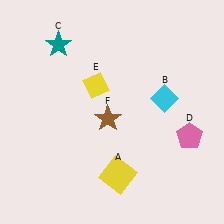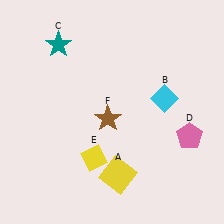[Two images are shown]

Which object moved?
The yellow diamond (E) moved down.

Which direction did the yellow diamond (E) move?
The yellow diamond (E) moved down.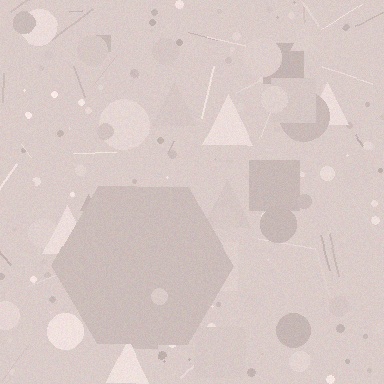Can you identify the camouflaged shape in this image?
The camouflaged shape is a hexagon.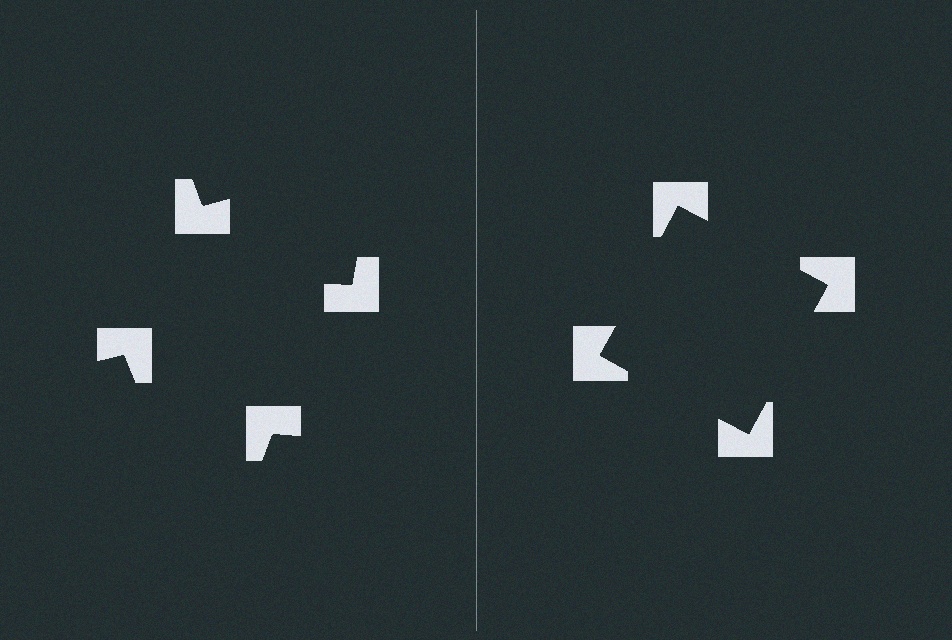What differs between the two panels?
The notched squares are positioned identically on both sides; only the wedge orientations differ. On the right they align to a square; on the left they are misaligned.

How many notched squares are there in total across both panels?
8 — 4 on each side.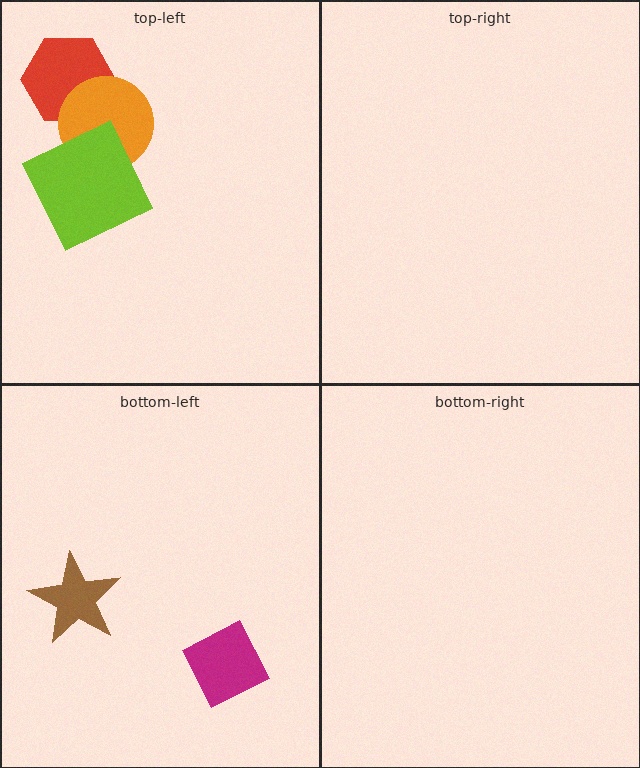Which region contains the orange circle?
The top-left region.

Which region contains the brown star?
The bottom-left region.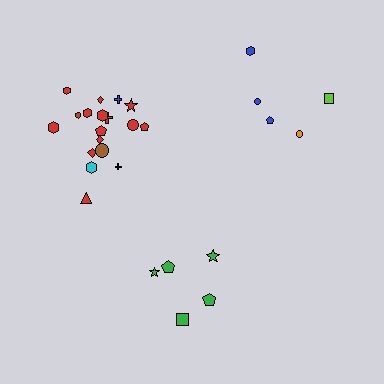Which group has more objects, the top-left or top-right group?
The top-left group.